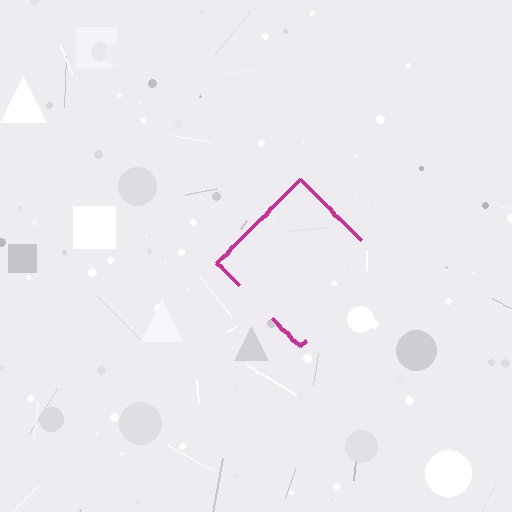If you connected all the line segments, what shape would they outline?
They would outline a diamond.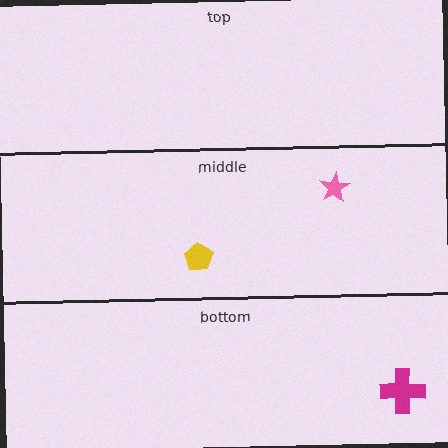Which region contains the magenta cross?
The bottom region.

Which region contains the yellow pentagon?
The middle region.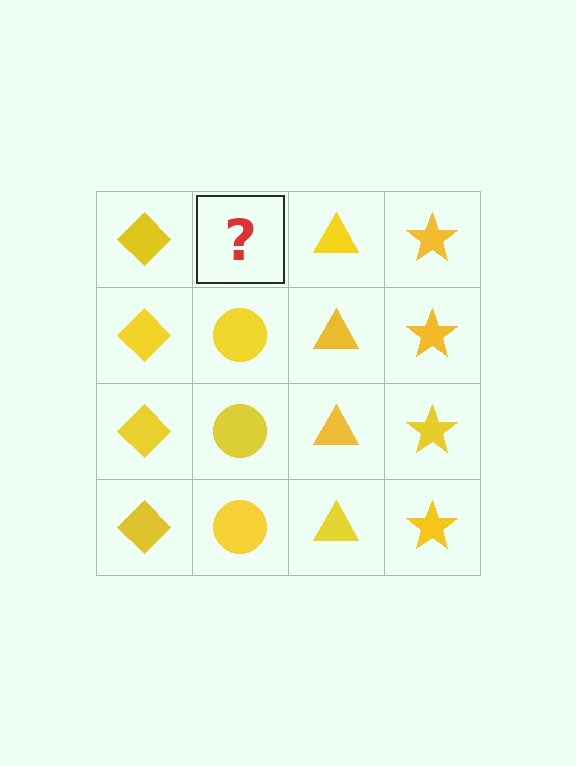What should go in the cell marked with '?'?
The missing cell should contain a yellow circle.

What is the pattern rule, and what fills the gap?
The rule is that each column has a consistent shape. The gap should be filled with a yellow circle.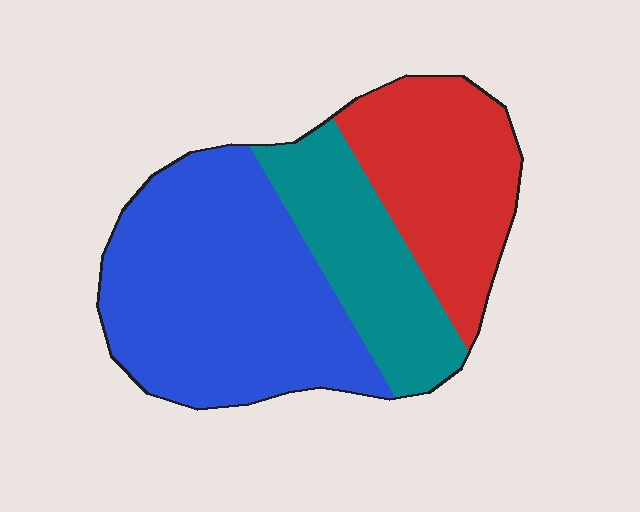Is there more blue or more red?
Blue.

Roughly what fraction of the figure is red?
Red covers about 30% of the figure.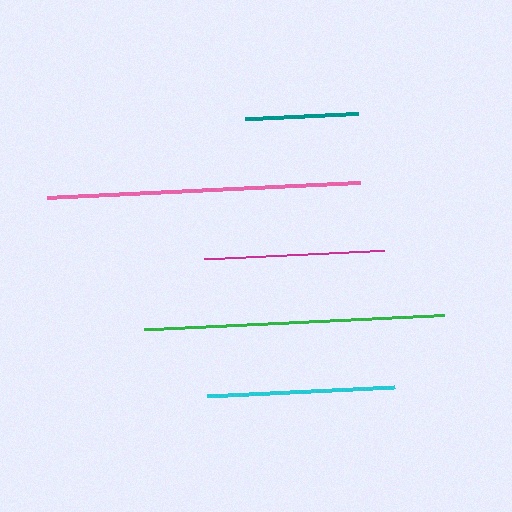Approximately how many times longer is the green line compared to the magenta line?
The green line is approximately 1.7 times the length of the magenta line.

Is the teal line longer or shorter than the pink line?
The pink line is longer than the teal line.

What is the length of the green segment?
The green segment is approximately 300 pixels long.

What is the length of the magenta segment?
The magenta segment is approximately 180 pixels long.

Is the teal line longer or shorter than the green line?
The green line is longer than the teal line.